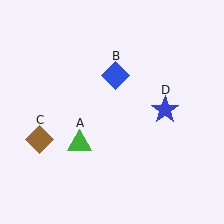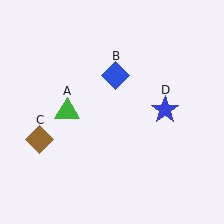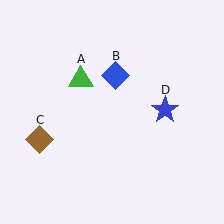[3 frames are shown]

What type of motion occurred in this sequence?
The green triangle (object A) rotated clockwise around the center of the scene.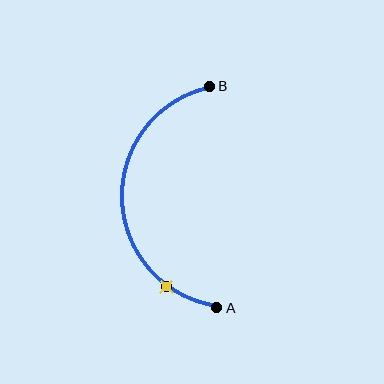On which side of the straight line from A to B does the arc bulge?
The arc bulges to the left of the straight line connecting A and B.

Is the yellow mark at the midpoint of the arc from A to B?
No. The yellow mark lies on the arc but is closer to endpoint A. The arc midpoint would be at the point on the curve equidistant along the arc from both A and B.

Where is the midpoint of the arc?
The arc midpoint is the point on the curve farthest from the straight line joining A and B. It sits to the left of that line.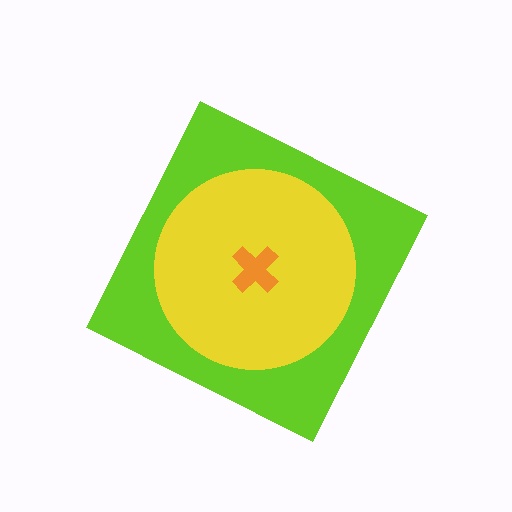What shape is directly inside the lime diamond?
The yellow circle.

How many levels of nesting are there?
3.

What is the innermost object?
The orange cross.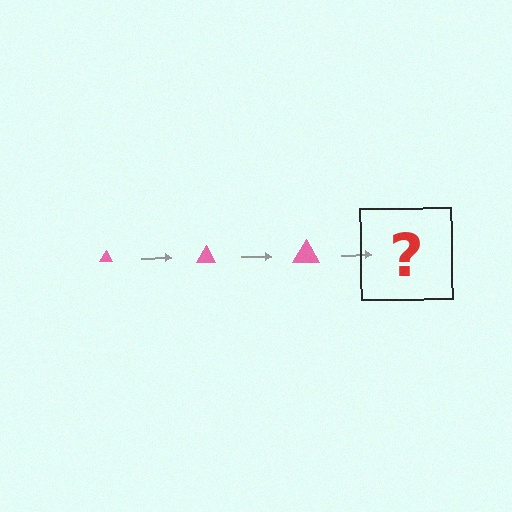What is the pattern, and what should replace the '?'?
The pattern is that the triangle gets progressively larger each step. The '?' should be a pink triangle, larger than the previous one.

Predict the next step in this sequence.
The next step is a pink triangle, larger than the previous one.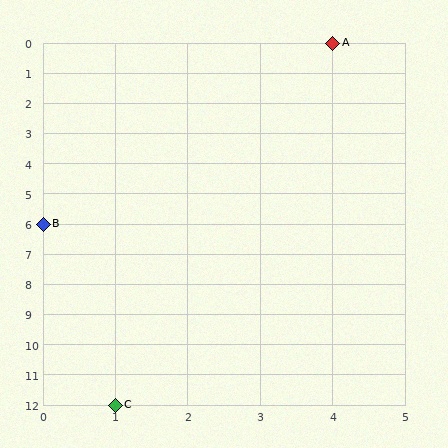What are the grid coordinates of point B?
Point B is at grid coordinates (0, 6).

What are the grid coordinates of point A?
Point A is at grid coordinates (4, 0).